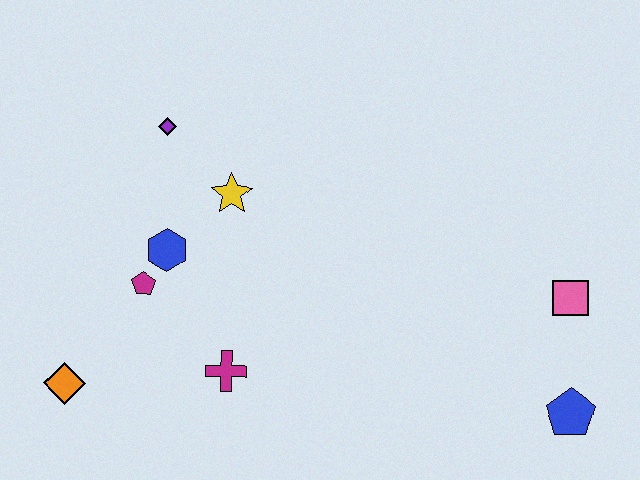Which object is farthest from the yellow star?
The blue pentagon is farthest from the yellow star.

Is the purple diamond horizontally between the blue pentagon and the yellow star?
No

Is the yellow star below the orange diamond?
No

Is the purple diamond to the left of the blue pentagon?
Yes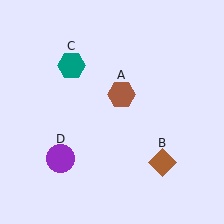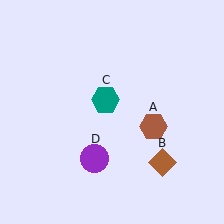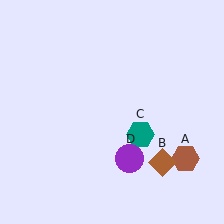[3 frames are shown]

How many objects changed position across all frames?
3 objects changed position: brown hexagon (object A), teal hexagon (object C), purple circle (object D).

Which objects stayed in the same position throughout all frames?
Brown diamond (object B) remained stationary.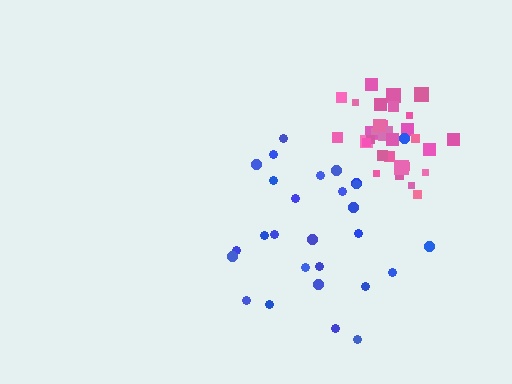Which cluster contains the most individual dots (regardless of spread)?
Pink (32).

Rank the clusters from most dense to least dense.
pink, blue.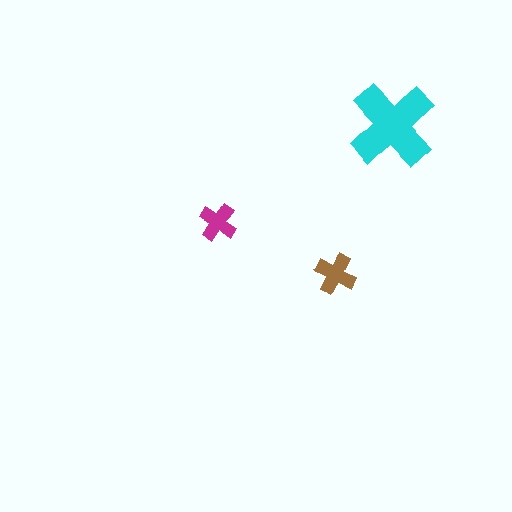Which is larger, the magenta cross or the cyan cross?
The cyan one.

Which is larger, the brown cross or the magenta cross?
The brown one.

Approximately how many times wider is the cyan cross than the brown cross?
About 2 times wider.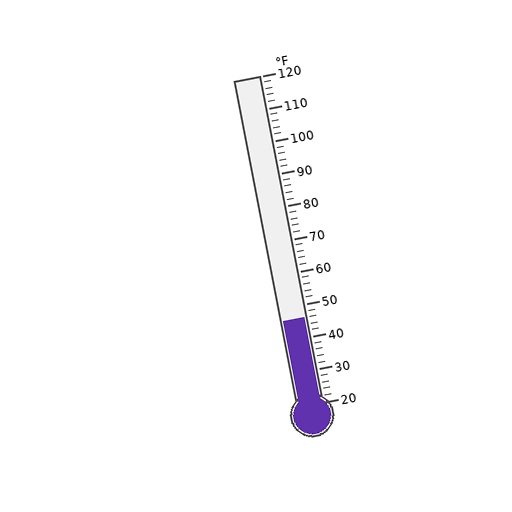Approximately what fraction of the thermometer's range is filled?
The thermometer is filled to approximately 25% of its range.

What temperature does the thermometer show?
The thermometer shows approximately 46°F.